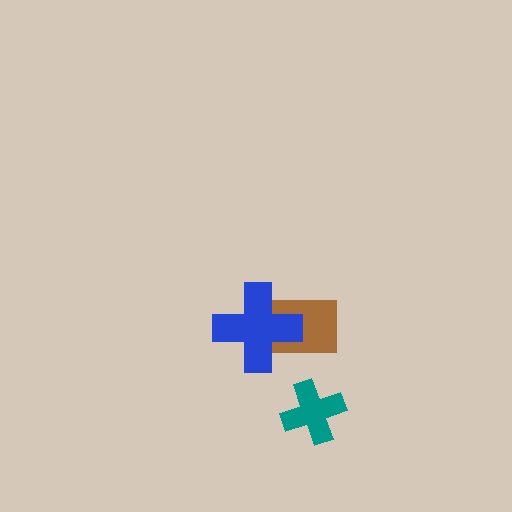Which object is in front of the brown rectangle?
The blue cross is in front of the brown rectangle.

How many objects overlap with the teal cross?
0 objects overlap with the teal cross.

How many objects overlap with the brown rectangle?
1 object overlaps with the brown rectangle.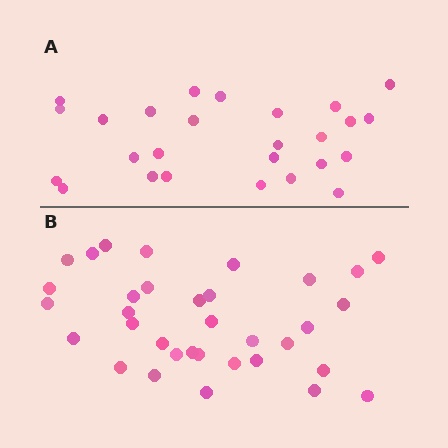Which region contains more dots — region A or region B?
Region B (the bottom region) has more dots.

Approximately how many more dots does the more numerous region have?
Region B has roughly 8 or so more dots than region A.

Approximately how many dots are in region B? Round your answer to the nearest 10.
About 30 dots. (The exact count is 34, which rounds to 30.)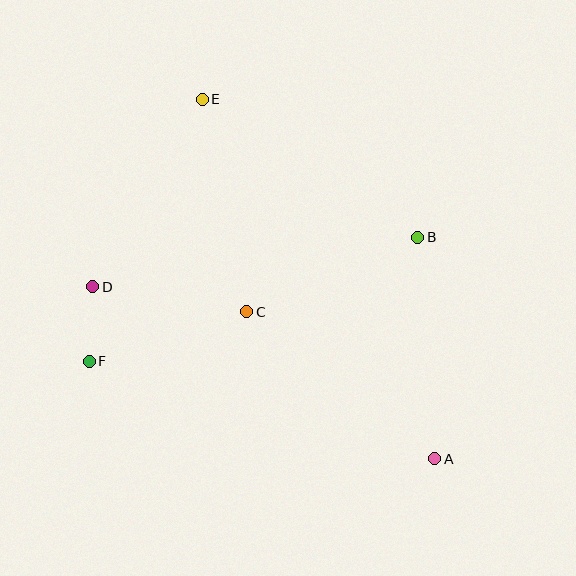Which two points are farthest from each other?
Points A and E are farthest from each other.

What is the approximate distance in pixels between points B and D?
The distance between B and D is approximately 329 pixels.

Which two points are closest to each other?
Points D and F are closest to each other.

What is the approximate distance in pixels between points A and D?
The distance between A and D is approximately 383 pixels.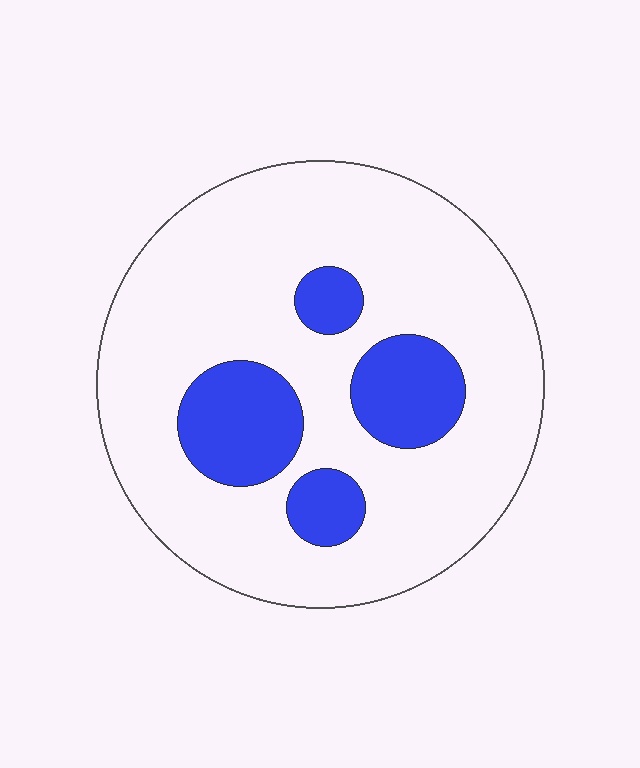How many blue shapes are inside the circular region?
4.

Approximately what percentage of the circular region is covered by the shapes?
Approximately 20%.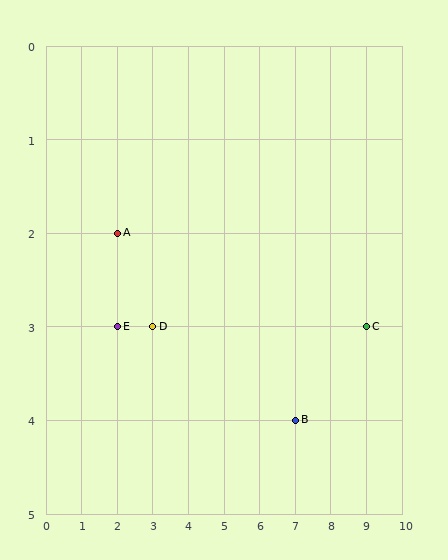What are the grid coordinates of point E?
Point E is at grid coordinates (2, 3).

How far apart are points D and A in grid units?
Points D and A are 1 column and 1 row apart (about 1.4 grid units diagonally).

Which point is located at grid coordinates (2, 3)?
Point E is at (2, 3).